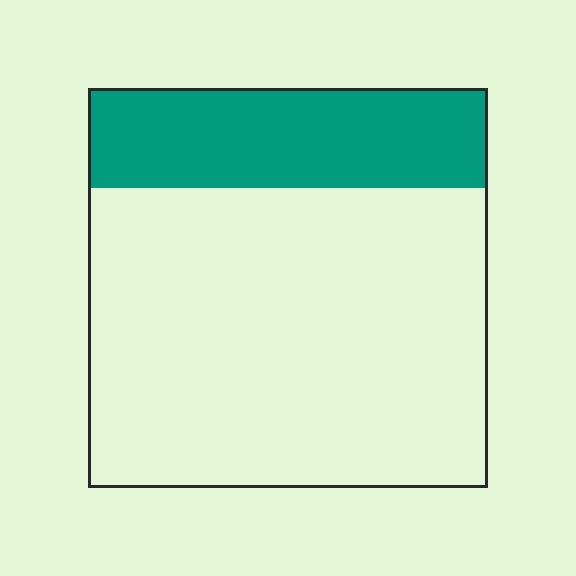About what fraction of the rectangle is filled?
About one quarter (1/4).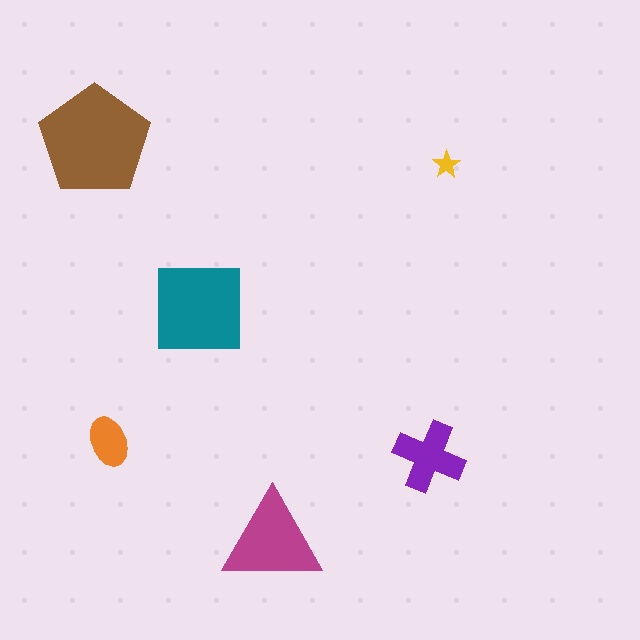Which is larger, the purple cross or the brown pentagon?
The brown pentagon.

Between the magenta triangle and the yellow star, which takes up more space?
The magenta triangle.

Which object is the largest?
The brown pentagon.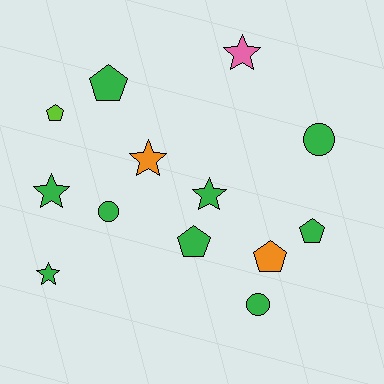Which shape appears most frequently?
Pentagon, with 5 objects.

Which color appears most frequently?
Green, with 9 objects.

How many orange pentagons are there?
There is 1 orange pentagon.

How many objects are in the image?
There are 13 objects.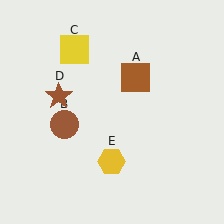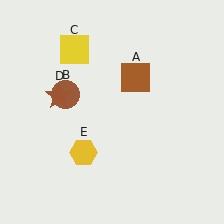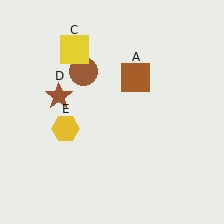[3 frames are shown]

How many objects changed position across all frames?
2 objects changed position: brown circle (object B), yellow hexagon (object E).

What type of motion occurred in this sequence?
The brown circle (object B), yellow hexagon (object E) rotated clockwise around the center of the scene.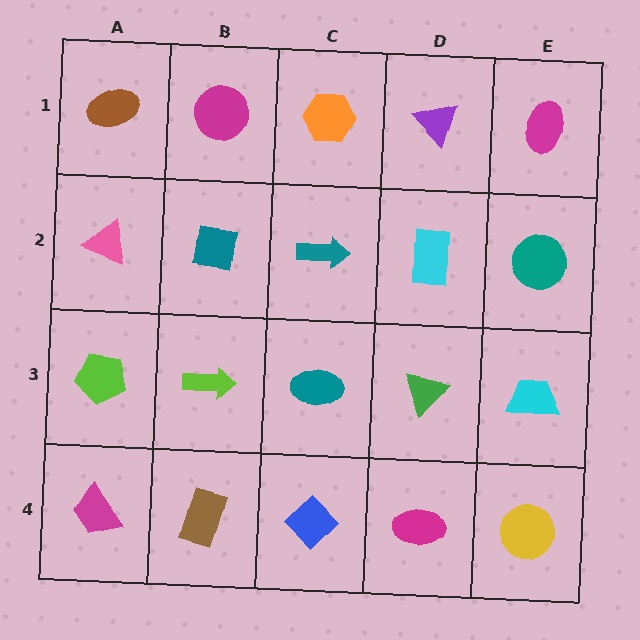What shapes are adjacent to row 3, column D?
A cyan rectangle (row 2, column D), a magenta ellipse (row 4, column D), a teal ellipse (row 3, column C), a cyan trapezoid (row 3, column E).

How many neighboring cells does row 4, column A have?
2.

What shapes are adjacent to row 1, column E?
A teal circle (row 2, column E), a purple triangle (row 1, column D).